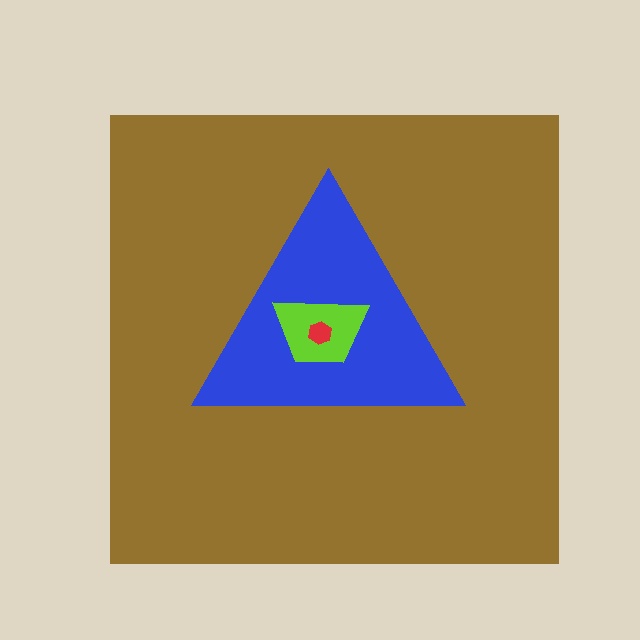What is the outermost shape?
The brown square.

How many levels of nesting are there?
4.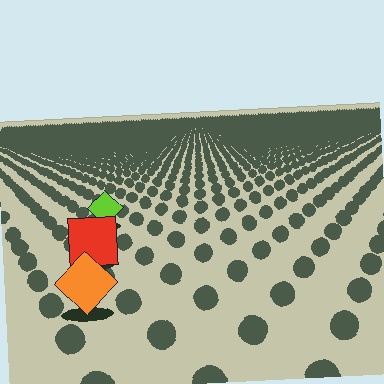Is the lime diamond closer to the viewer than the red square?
No. The red square is closer — you can tell from the texture gradient: the ground texture is coarser near it.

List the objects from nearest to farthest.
From nearest to farthest: the orange diamond, the red square, the lime diamond.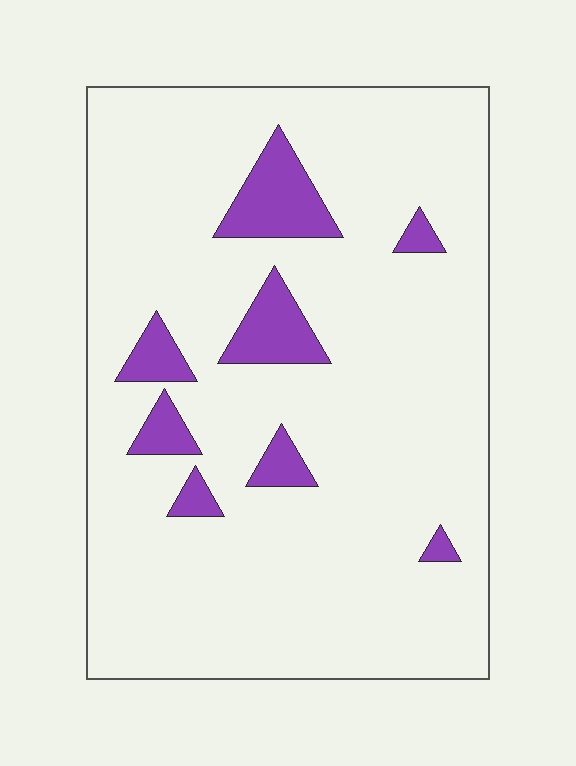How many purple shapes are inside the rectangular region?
8.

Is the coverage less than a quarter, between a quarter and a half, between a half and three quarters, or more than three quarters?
Less than a quarter.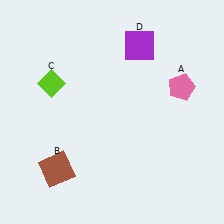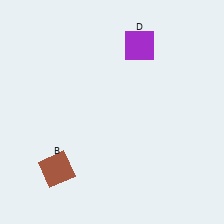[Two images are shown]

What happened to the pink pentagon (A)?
The pink pentagon (A) was removed in Image 2. It was in the top-right area of Image 1.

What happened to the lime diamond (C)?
The lime diamond (C) was removed in Image 2. It was in the top-left area of Image 1.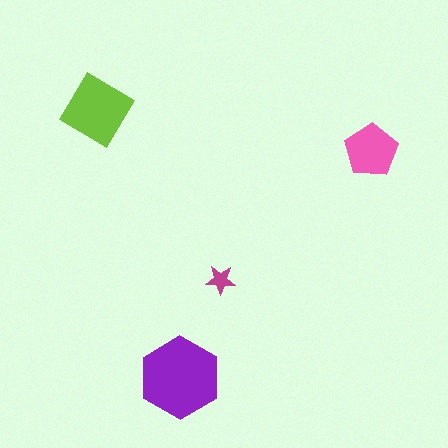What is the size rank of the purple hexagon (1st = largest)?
1st.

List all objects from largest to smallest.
The purple hexagon, the lime diamond, the pink pentagon, the magenta star.